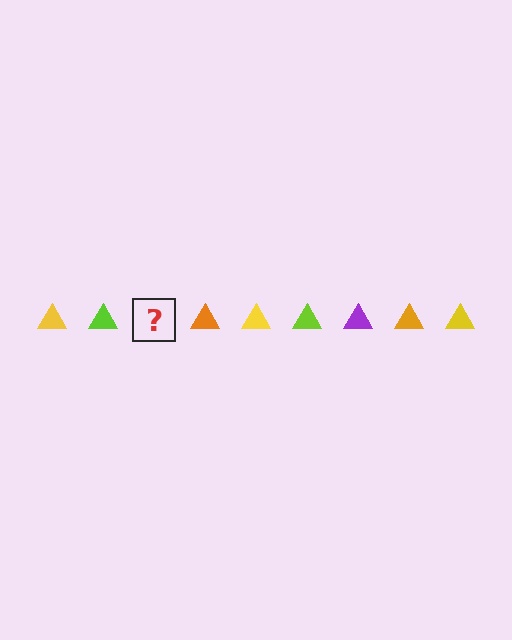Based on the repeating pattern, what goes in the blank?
The blank should be a purple triangle.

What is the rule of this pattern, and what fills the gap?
The rule is that the pattern cycles through yellow, lime, purple, orange triangles. The gap should be filled with a purple triangle.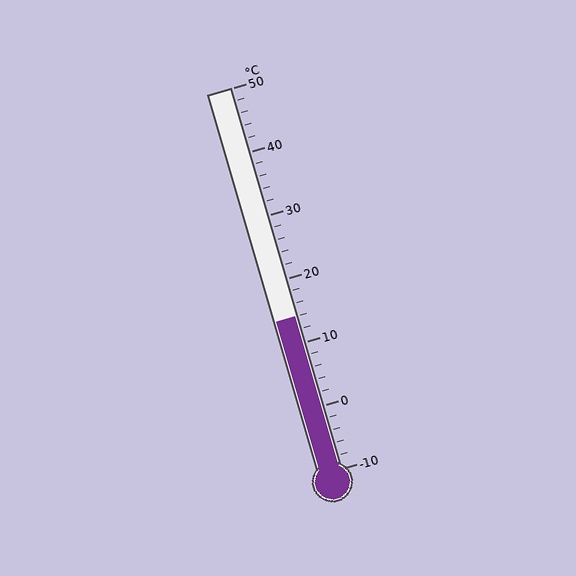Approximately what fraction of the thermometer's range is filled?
The thermometer is filled to approximately 40% of its range.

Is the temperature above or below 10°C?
The temperature is above 10°C.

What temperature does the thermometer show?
The thermometer shows approximately 14°C.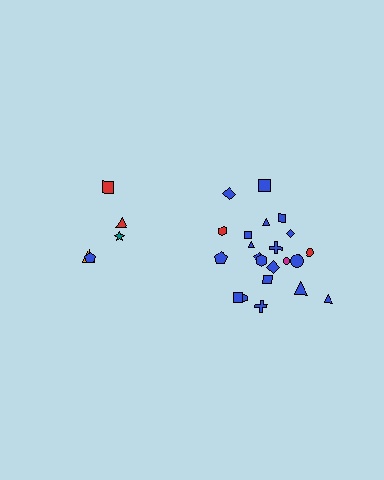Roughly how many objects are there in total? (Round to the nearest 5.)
Roughly 25 objects in total.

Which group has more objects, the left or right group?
The right group.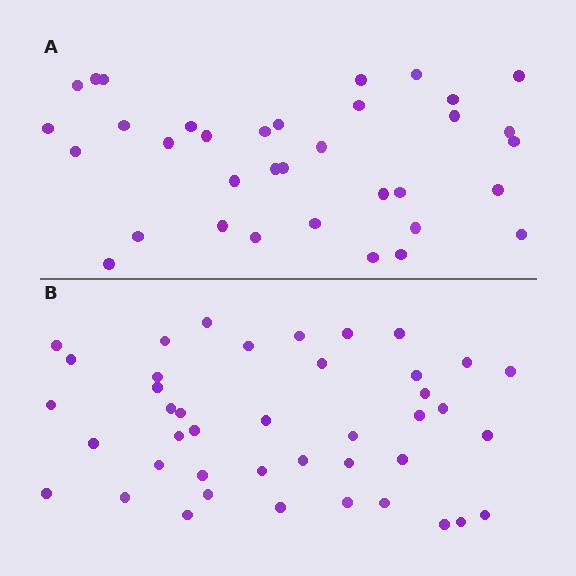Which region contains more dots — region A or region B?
Region B (the bottom region) has more dots.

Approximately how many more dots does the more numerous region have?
Region B has roughly 8 or so more dots than region A.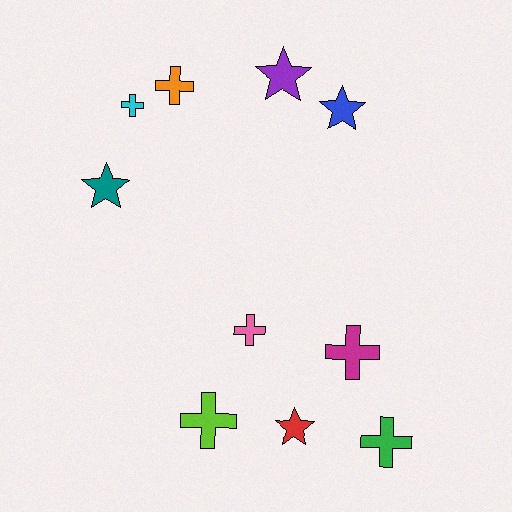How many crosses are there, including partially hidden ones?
There are 6 crosses.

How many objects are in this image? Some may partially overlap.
There are 10 objects.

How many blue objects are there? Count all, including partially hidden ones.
There is 1 blue object.